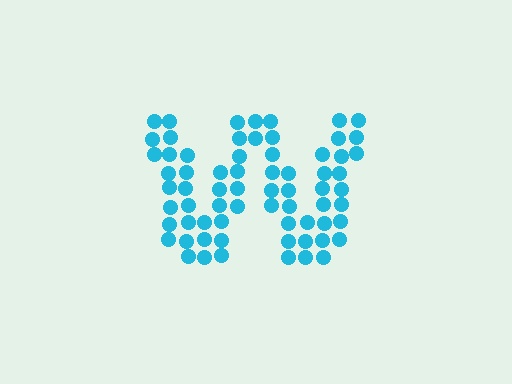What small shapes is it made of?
It is made of small circles.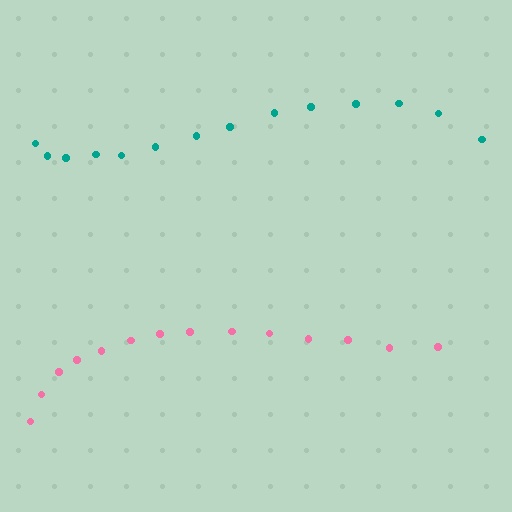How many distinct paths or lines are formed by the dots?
There are 2 distinct paths.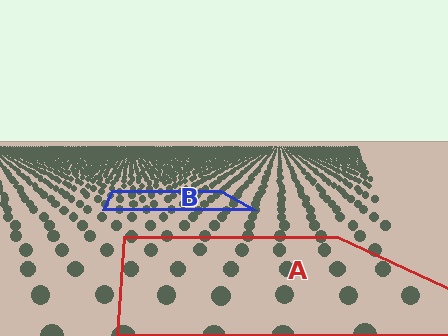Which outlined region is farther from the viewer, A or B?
Region B is farther from the viewer — the texture elements inside it appear smaller and more densely packed.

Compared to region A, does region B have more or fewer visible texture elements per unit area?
Region B has more texture elements per unit area — they are packed more densely because it is farther away.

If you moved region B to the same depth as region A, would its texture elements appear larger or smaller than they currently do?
They would appear larger. At a closer depth, the same texture elements are projected at a bigger on-screen size.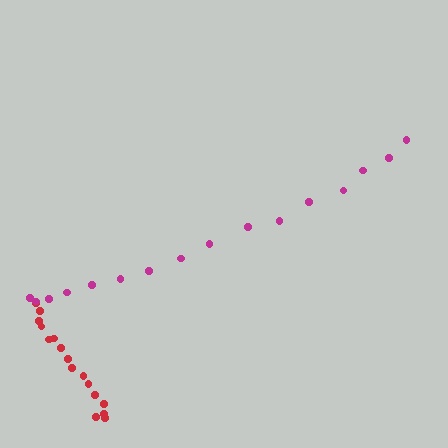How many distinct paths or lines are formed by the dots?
There are 2 distinct paths.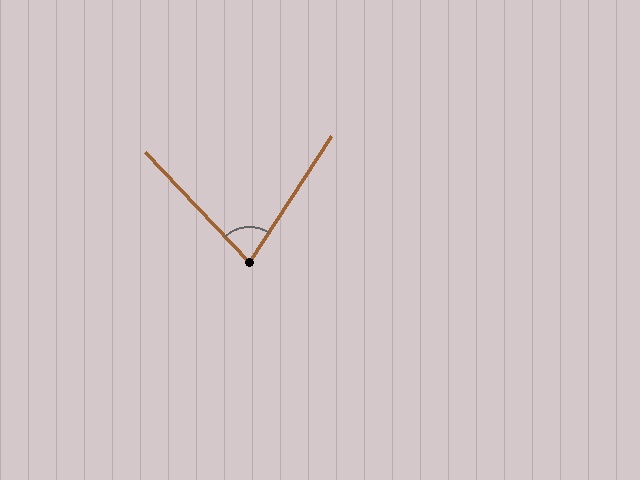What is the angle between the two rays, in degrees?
Approximately 77 degrees.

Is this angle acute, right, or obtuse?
It is acute.